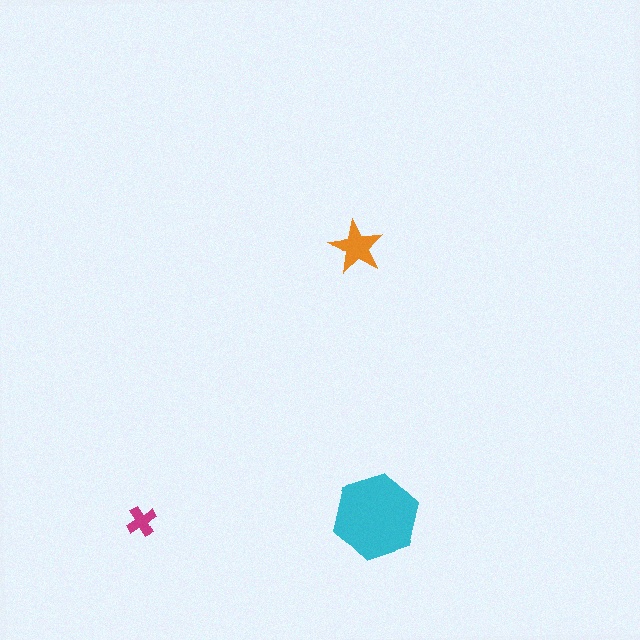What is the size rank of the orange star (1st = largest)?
2nd.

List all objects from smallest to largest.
The magenta cross, the orange star, the cyan hexagon.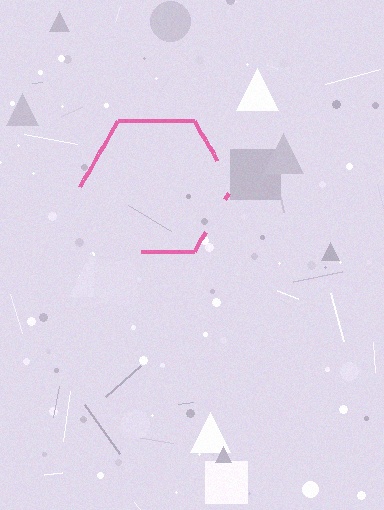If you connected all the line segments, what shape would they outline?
They would outline a hexagon.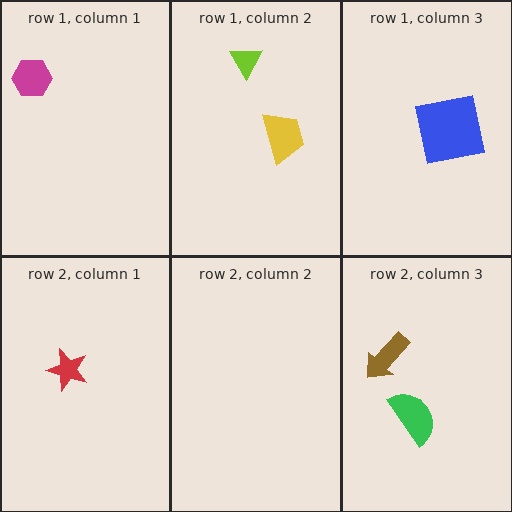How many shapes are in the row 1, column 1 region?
1.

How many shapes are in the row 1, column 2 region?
2.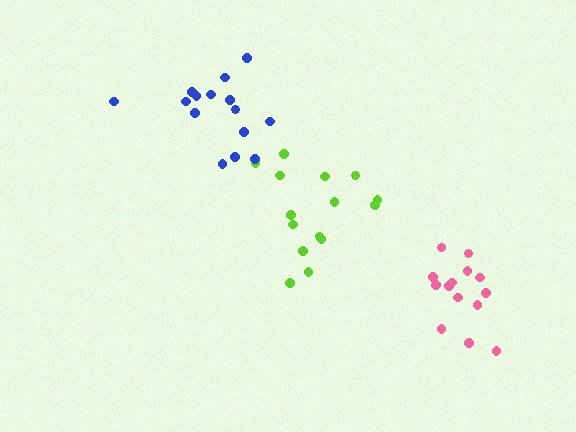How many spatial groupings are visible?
There are 3 spatial groupings.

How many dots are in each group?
Group 1: 15 dots, Group 2: 16 dots, Group 3: 14 dots (45 total).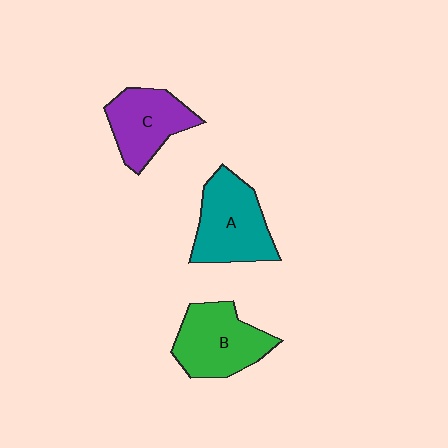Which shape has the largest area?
Shape A (teal).